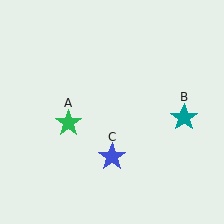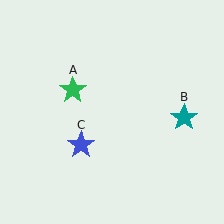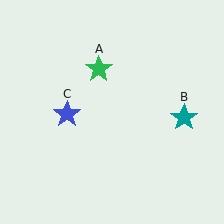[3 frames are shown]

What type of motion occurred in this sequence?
The green star (object A), blue star (object C) rotated clockwise around the center of the scene.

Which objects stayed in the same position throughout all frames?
Teal star (object B) remained stationary.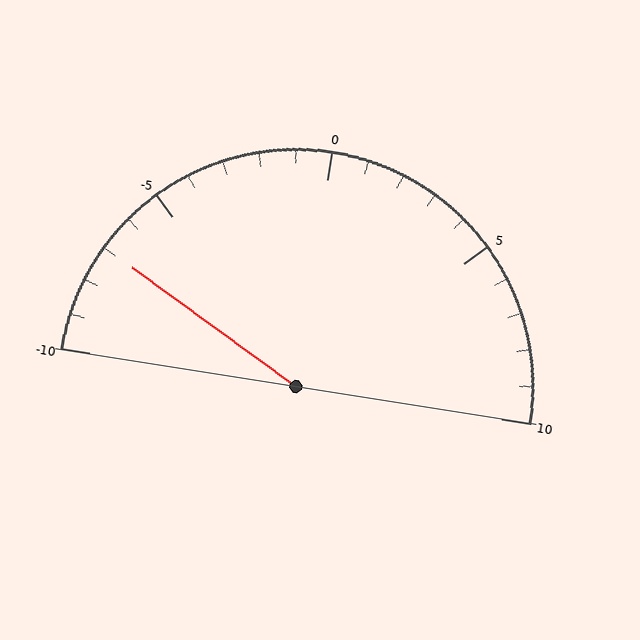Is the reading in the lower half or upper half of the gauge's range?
The reading is in the lower half of the range (-10 to 10).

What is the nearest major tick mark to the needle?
The nearest major tick mark is -5.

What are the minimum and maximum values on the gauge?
The gauge ranges from -10 to 10.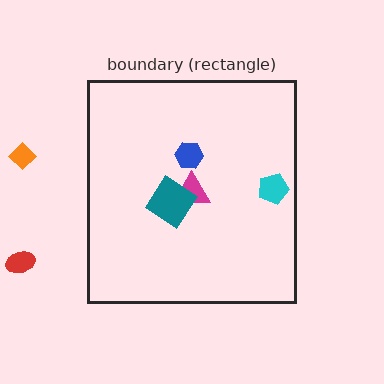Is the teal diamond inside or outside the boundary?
Inside.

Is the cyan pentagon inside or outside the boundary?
Inside.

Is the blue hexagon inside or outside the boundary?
Inside.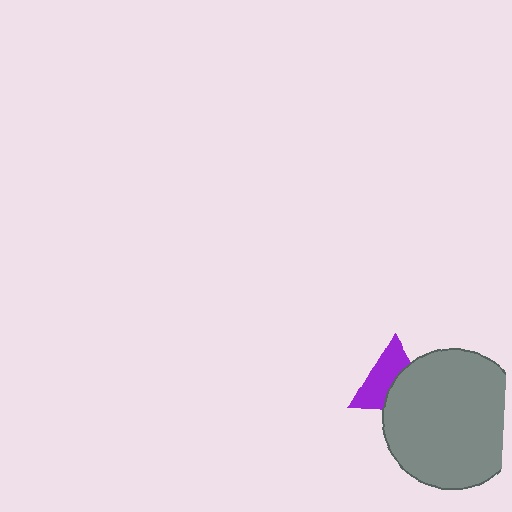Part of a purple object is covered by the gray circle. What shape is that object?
It is a triangle.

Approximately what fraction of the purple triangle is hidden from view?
Roughly 44% of the purple triangle is hidden behind the gray circle.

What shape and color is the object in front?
The object in front is a gray circle.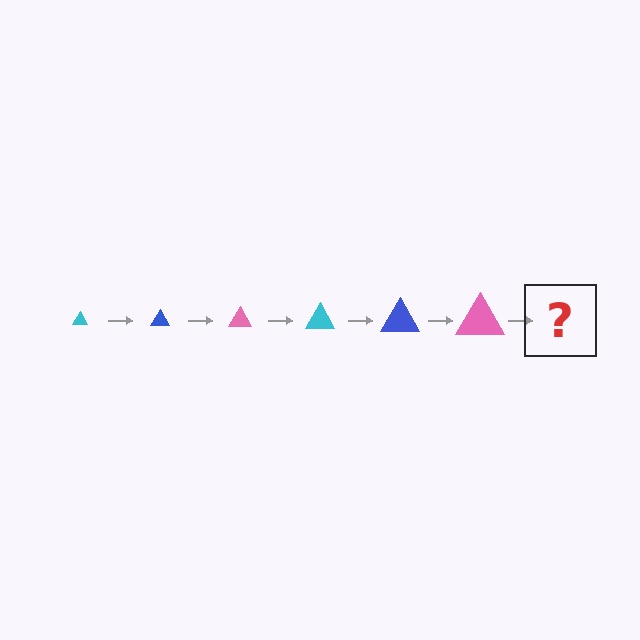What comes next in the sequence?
The next element should be a cyan triangle, larger than the previous one.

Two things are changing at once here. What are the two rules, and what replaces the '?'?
The two rules are that the triangle grows larger each step and the color cycles through cyan, blue, and pink. The '?' should be a cyan triangle, larger than the previous one.